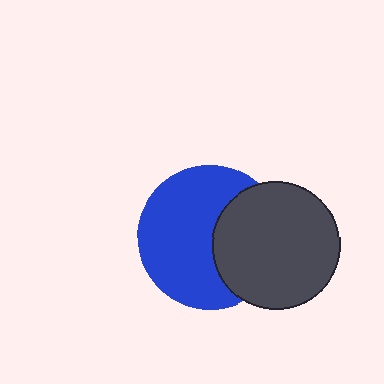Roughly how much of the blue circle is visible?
About half of it is visible (roughly 64%).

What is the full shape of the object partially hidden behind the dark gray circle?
The partially hidden object is a blue circle.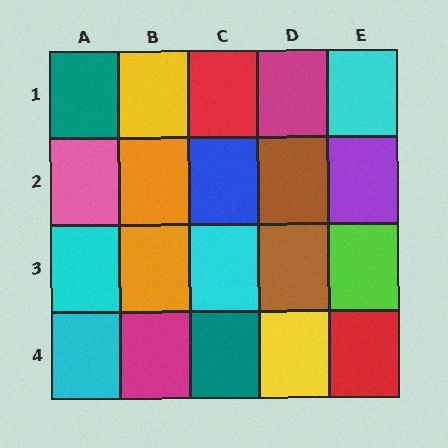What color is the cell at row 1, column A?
Teal.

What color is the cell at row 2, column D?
Brown.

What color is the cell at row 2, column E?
Purple.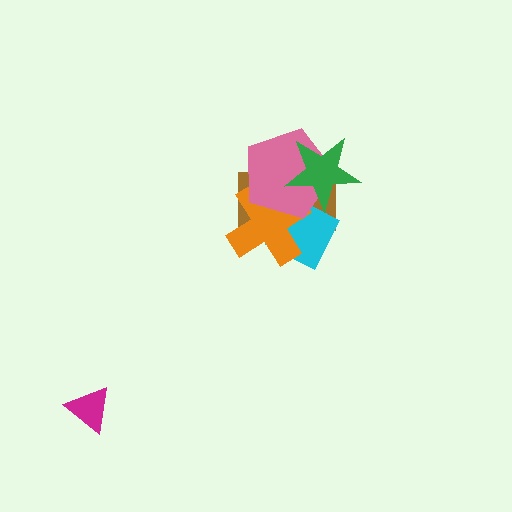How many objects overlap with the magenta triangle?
0 objects overlap with the magenta triangle.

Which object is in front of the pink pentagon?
The green star is in front of the pink pentagon.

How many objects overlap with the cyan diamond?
4 objects overlap with the cyan diamond.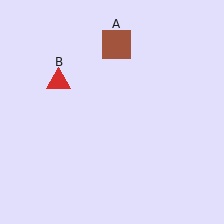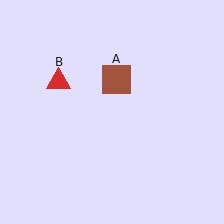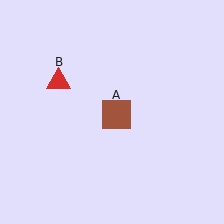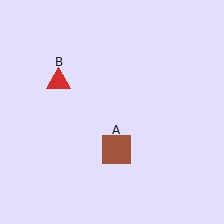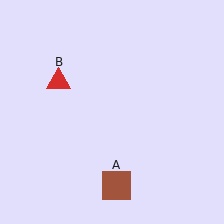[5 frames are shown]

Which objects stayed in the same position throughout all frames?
Red triangle (object B) remained stationary.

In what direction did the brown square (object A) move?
The brown square (object A) moved down.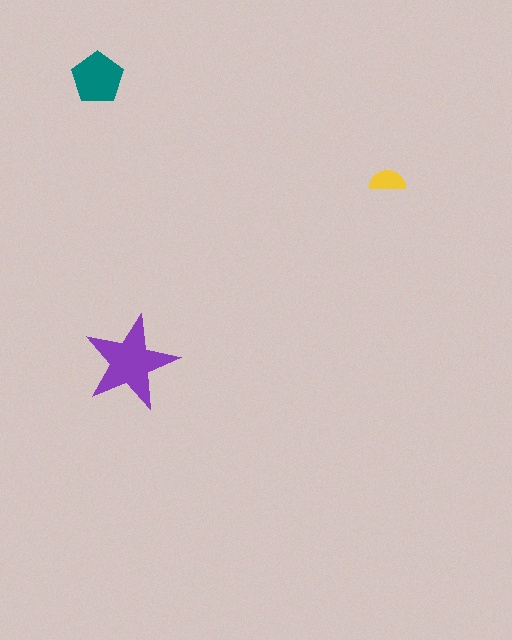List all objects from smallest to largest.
The yellow semicircle, the teal pentagon, the purple star.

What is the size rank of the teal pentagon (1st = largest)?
2nd.